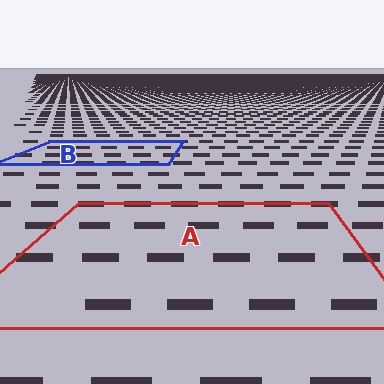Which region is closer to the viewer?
Region A is closer. The texture elements there are larger and more spread out.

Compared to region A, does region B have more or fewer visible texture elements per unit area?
Region B has more texture elements per unit area — they are packed more densely because it is farther away.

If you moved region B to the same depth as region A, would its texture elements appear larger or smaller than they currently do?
They would appear larger. At a closer depth, the same texture elements are projected at a bigger on-screen size.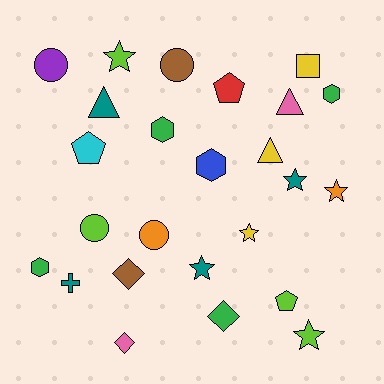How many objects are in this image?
There are 25 objects.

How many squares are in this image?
There is 1 square.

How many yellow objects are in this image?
There are 3 yellow objects.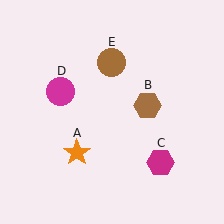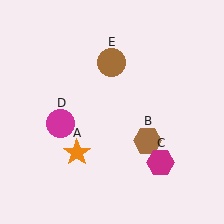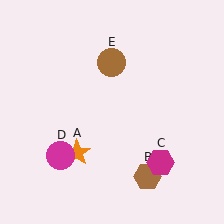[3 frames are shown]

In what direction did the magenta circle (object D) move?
The magenta circle (object D) moved down.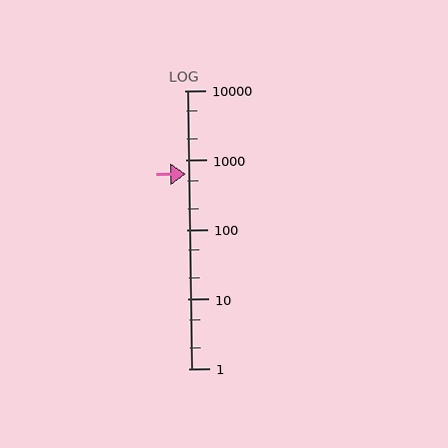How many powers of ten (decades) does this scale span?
The scale spans 4 decades, from 1 to 10000.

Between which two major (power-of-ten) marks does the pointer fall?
The pointer is between 100 and 1000.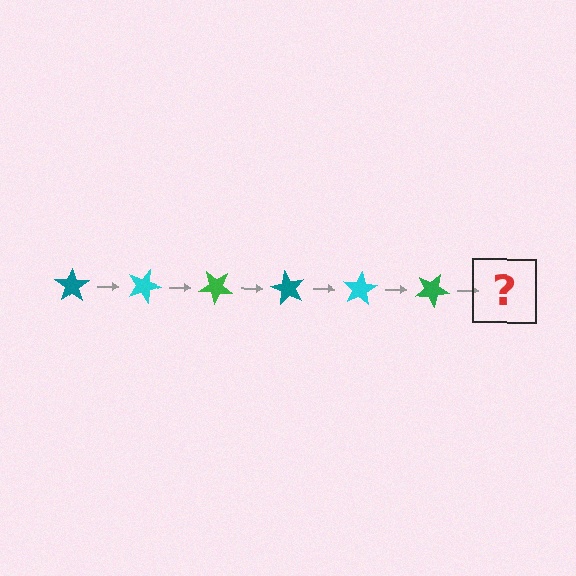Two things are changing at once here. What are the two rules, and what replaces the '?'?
The two rules are that it rotates 20 degrees each step and the color cycles through teal, cyan, and green. The '?' should be a teal star, rotated 120 degrees from the start.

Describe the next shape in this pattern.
It should be a teal star, rotated 120 degrees from the start.